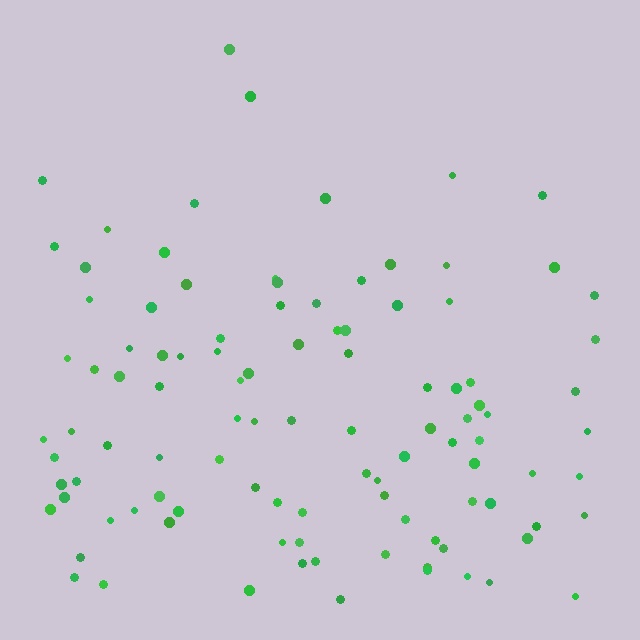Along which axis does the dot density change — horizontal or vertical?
Vertical.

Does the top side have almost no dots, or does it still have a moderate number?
Still a moderate number, just noticeably fewer than the bottom.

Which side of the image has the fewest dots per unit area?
The top.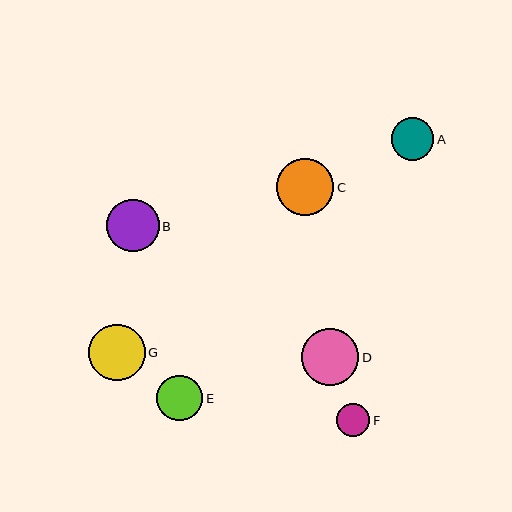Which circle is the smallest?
Circle F is the smallest with a size of approximately 33 pixels.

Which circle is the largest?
Circle C is the largest with a size of approximately 57 pixels.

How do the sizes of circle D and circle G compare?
Circle D and circle G are approximately the same size.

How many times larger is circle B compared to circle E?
Circle B is approximately 1.1 times the size of circle E.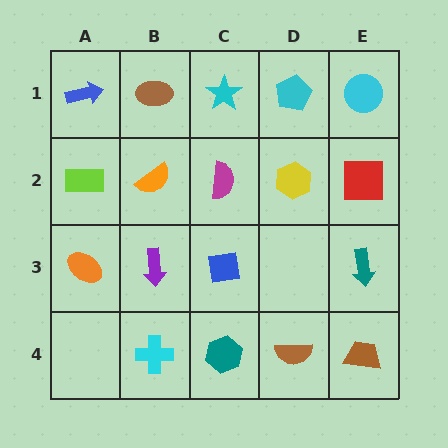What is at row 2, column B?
An orange semicircle.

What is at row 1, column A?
A blue arrow.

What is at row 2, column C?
A magenta semicircle.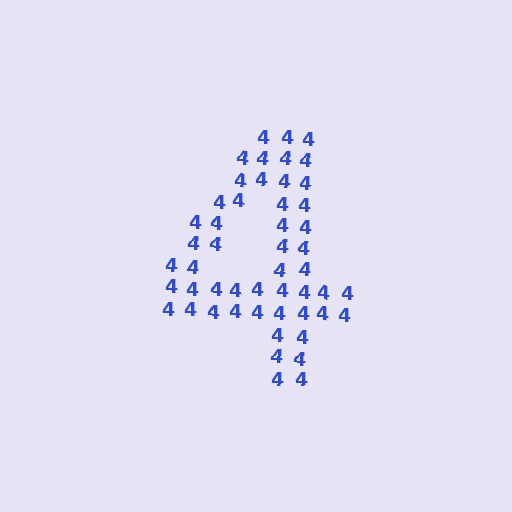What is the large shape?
The large shape is the digit 4.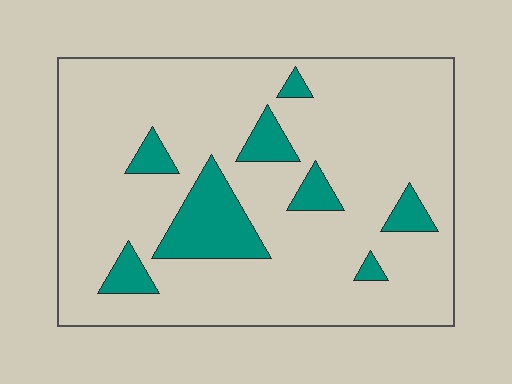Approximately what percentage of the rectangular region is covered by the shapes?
Approximately 15%.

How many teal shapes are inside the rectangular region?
8.